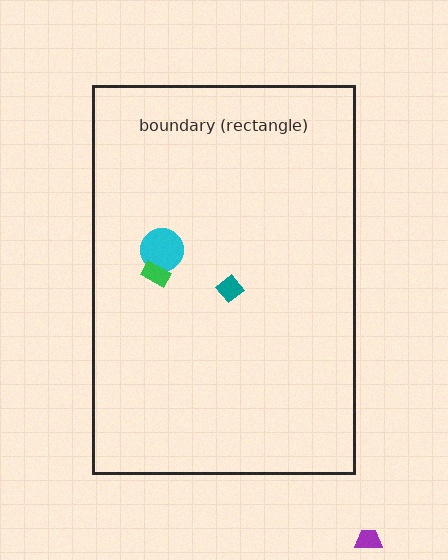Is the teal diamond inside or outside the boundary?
Inside.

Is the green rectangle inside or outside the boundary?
Inside.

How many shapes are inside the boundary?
3 inside, 1 outside.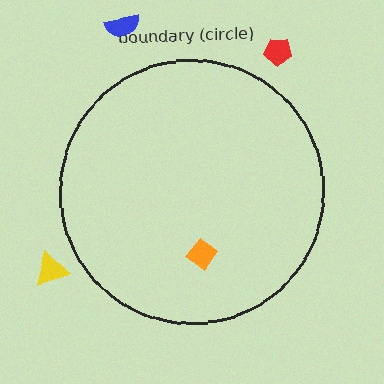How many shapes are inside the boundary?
1 inside, 3 outside.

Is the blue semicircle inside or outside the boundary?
Outside.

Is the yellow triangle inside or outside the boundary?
Outside.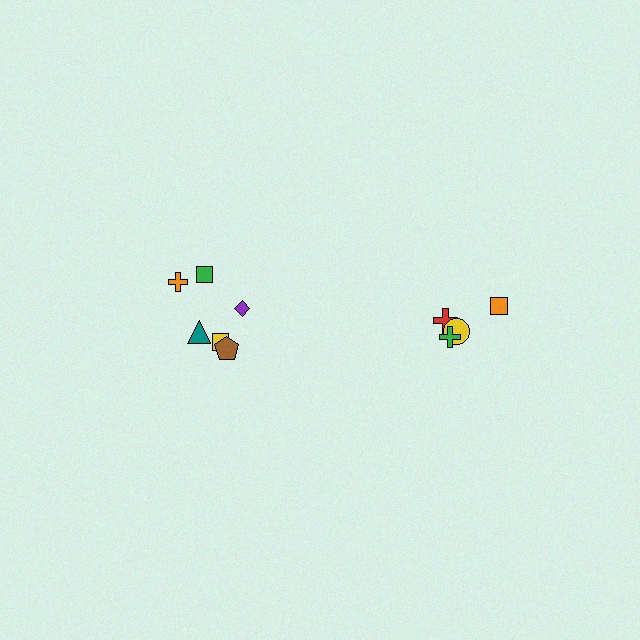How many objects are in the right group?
There are 4 objects.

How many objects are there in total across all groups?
There are 10 objects.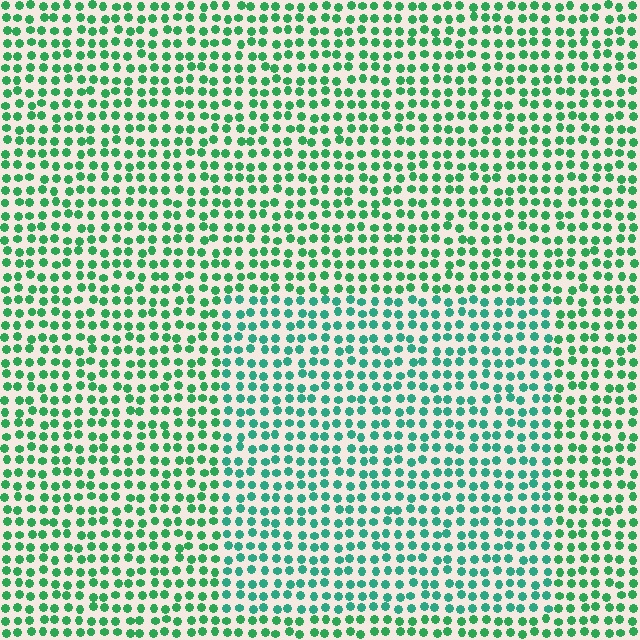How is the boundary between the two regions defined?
The boundary is defined purely by a slight shift in hue (about 24 degrees). Spacing, size, and orientation are identical on both sides.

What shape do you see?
I see a rectangle.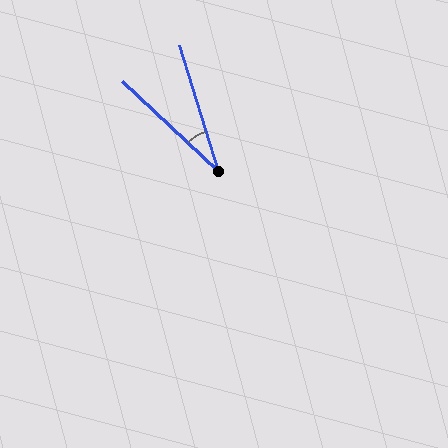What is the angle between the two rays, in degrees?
Approximately 30 degrees.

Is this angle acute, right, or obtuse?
It is acute.